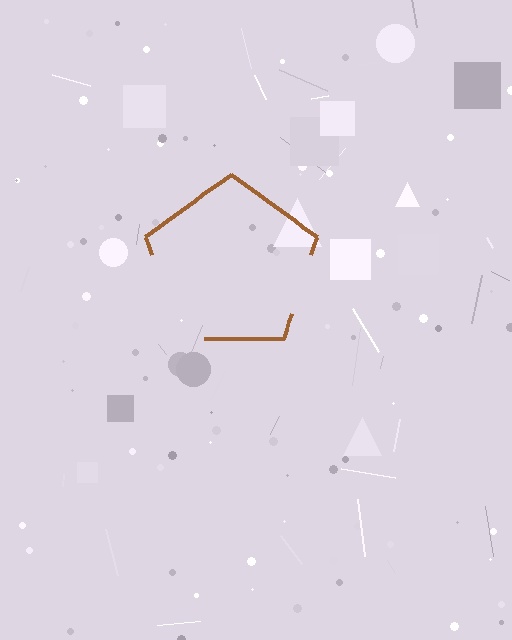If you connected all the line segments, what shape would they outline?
They would outline a pentagon.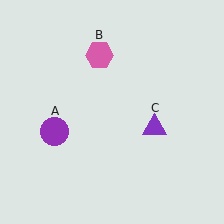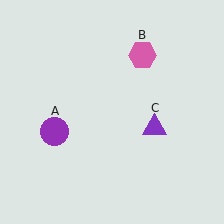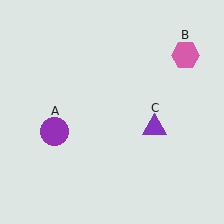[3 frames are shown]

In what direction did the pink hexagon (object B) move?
The pink hexagon (object B) moved right.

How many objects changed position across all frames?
1 object changed position: pink hexagon (object B).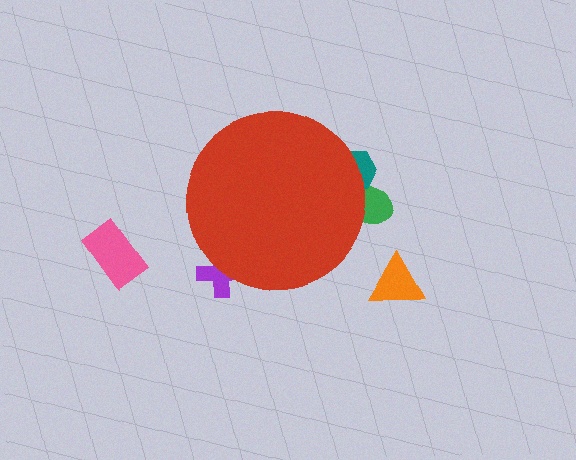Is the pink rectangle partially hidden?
No, the pink rectangle is fully visible.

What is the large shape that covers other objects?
A red circle.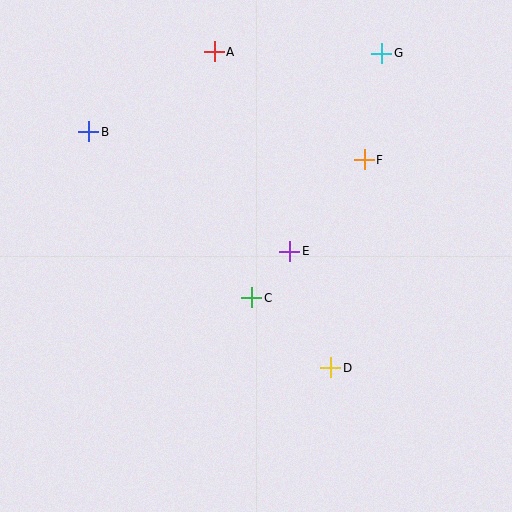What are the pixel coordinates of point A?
Point A is at (214, 52).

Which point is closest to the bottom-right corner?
Point D is closest to the bottom-right corner.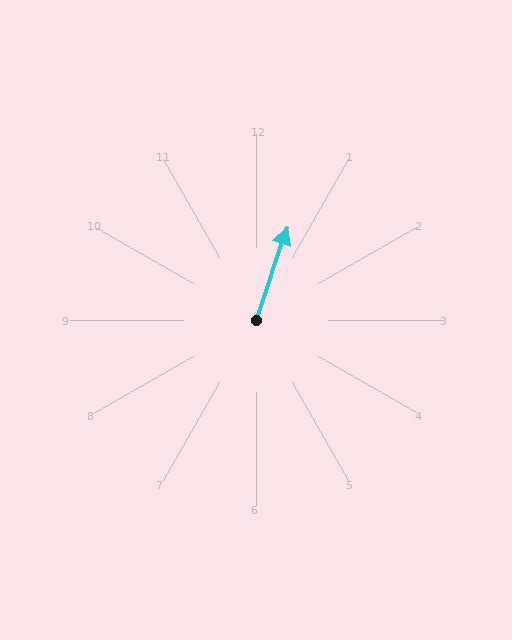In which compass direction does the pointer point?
North.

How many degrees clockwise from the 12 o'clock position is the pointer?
Approximately 18 degrees.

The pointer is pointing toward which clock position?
Roughly 1 o'clock.